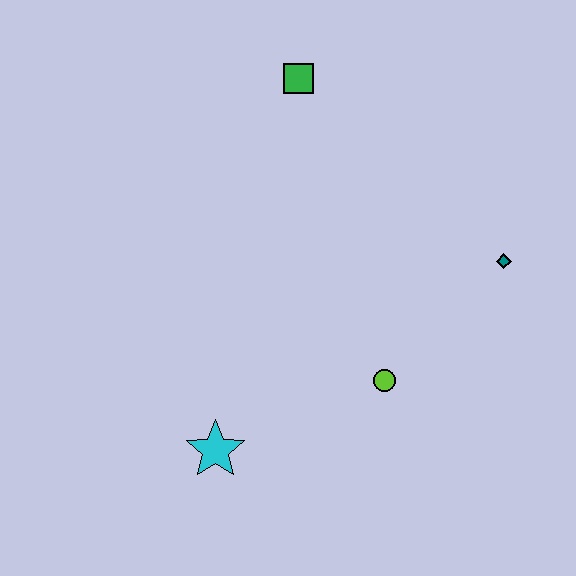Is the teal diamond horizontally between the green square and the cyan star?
No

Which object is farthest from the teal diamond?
The cyan star is farthest from the teal diamond.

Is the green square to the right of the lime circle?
No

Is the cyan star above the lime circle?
No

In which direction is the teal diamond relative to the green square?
The teal diamond is to the right of the green square.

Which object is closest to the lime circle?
The teal diamond is closest to the lime circle.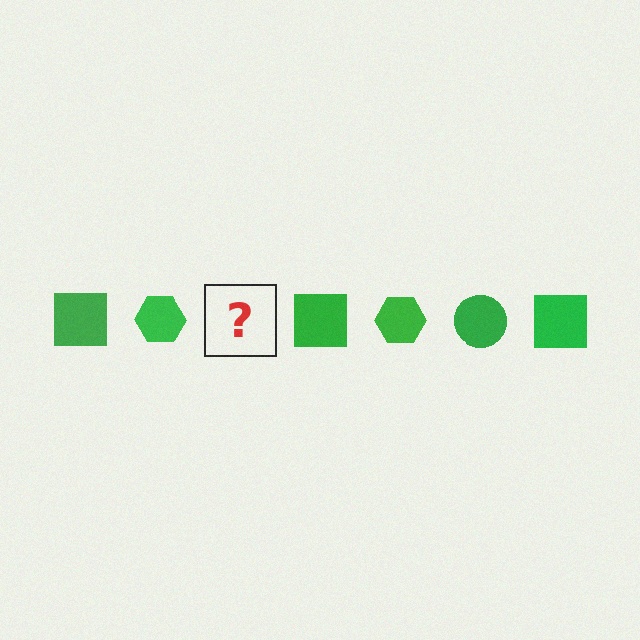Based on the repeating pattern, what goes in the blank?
The blank should be a green circle.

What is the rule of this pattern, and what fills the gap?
The rule is that the pattern cycles through square, hexagon, circle shapes in green. The gap should be filled with a green circle.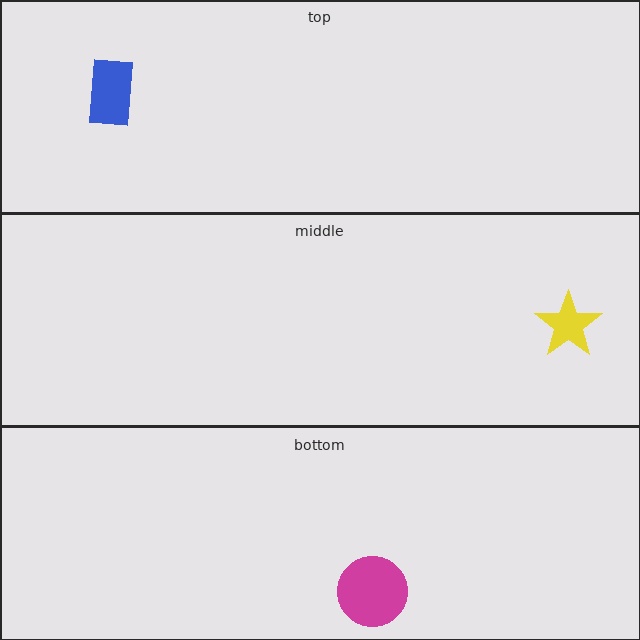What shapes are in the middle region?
The yellow star.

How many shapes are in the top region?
1.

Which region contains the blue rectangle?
The top region.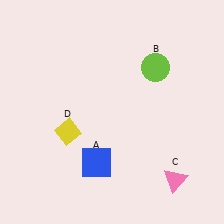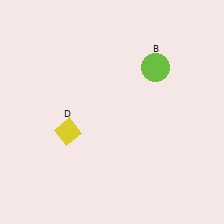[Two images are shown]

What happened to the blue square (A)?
The blue square (A) was removed in Image 2. It was in the bottom-left area of Image 1.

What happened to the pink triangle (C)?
The pink triangle (C) was removed in Image 2. It was in the bottom-right area of Image 1.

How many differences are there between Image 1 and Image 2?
There are 2 differences between the two images.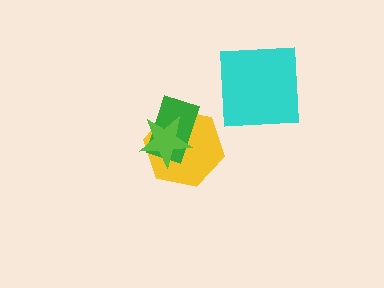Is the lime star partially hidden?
No, no other shape covers it.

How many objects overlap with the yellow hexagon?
2 objects overlap with the yellow hexagon.